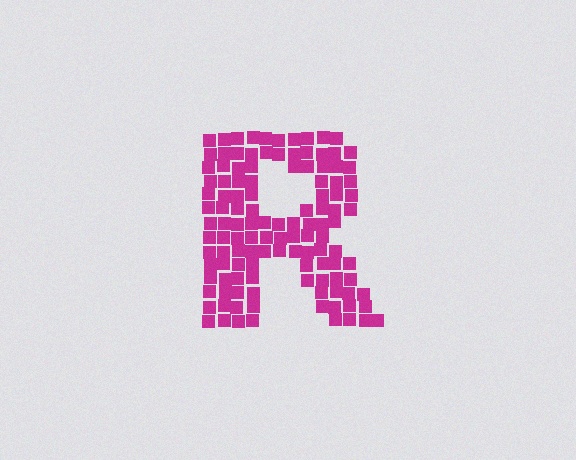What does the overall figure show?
The overall figure shows the letter R.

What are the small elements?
The small elements are squares.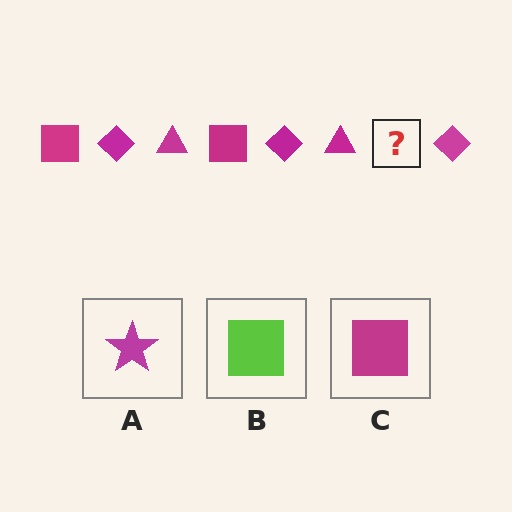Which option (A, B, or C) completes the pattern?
C.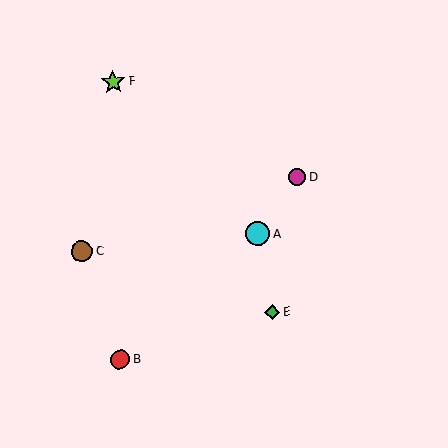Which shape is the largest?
The cyan circle (labeled A) is the largest.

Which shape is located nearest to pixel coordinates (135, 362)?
The red circle (labeled B) at (120, 360) is nearest to that location.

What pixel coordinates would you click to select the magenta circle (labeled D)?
Click at (297, 177) to select the magenta circle D.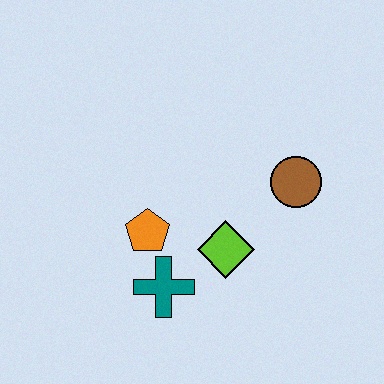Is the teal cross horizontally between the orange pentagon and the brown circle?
Yes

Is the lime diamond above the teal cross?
Yes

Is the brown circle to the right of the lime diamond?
Yes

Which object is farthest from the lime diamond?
The brown circle is farthest from the lime diamond.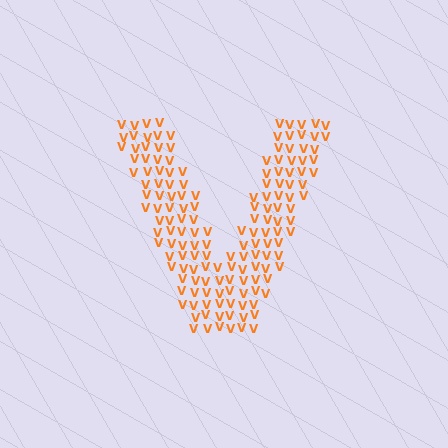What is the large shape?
The large shape is the letter V.